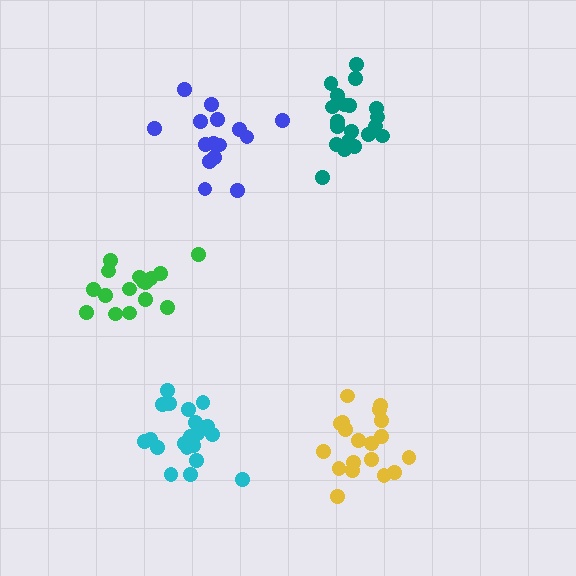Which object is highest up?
The teal cluster is topmost.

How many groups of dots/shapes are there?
There are 5 groups.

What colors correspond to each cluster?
The clusters are colored: cyan, teal, yellow, blue, green.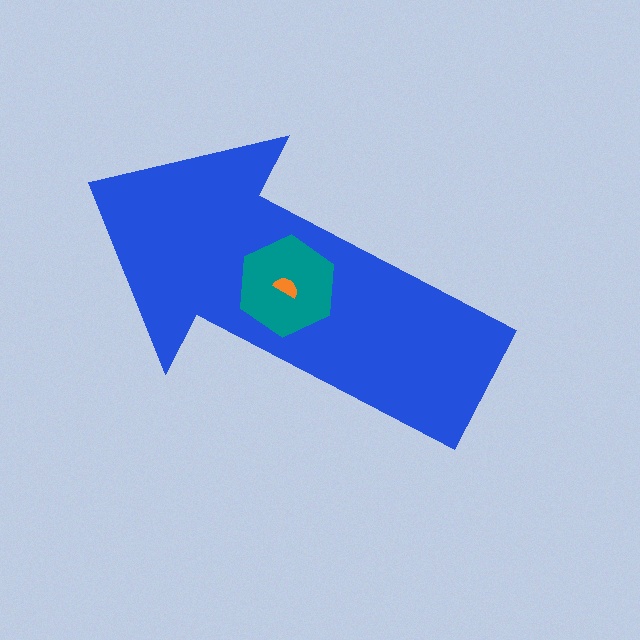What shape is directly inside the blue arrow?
The teal hexagon.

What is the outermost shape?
The blue arrow.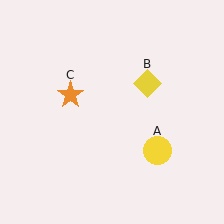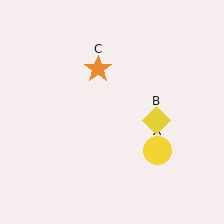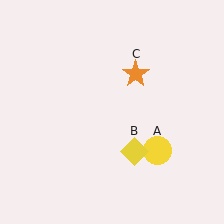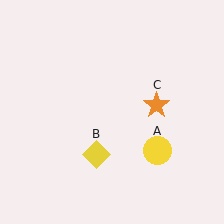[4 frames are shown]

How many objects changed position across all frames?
2 objects changed position: yellow diamond (object B), orange star (object C).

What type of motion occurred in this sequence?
The yellow diamond (object B), orange star (object C) rotated clockwise around the center of the scene.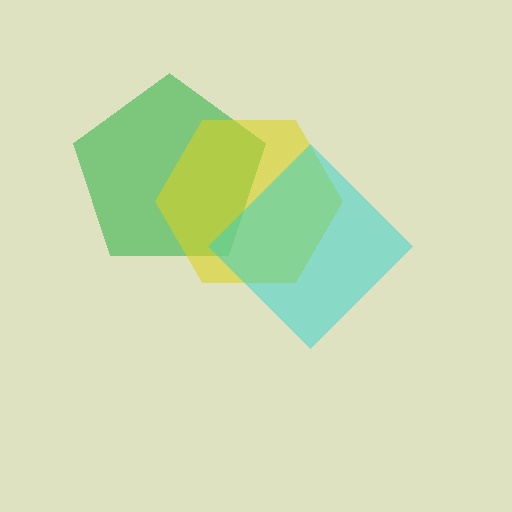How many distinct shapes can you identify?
There are 3 distinct shapes: a green pentagon, a yellow hexagon, a cyan diamond.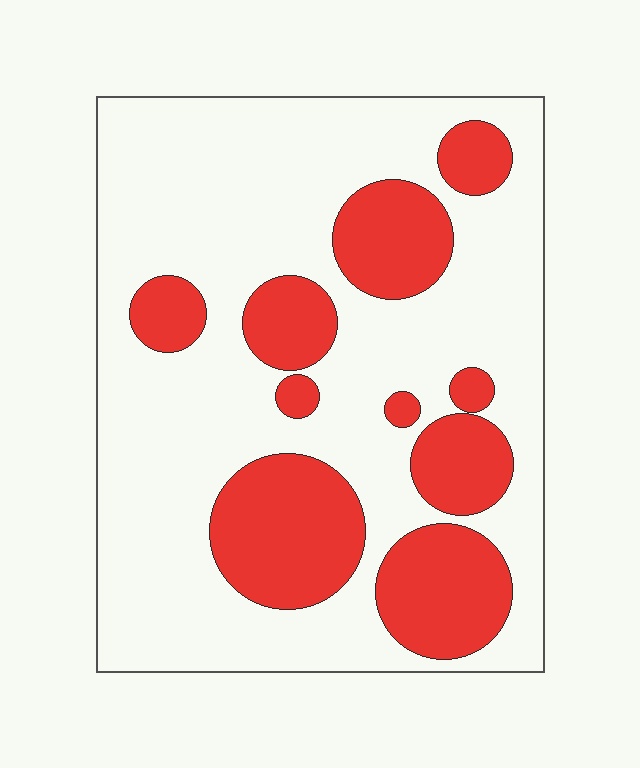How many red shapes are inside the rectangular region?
10.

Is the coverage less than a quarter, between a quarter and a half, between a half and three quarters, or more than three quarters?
Between a quarter and a half.